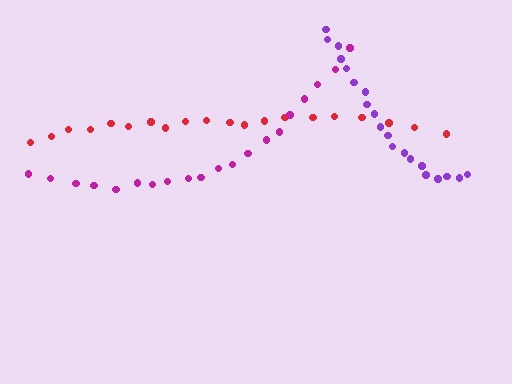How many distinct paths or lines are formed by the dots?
There are 3 distinct paths.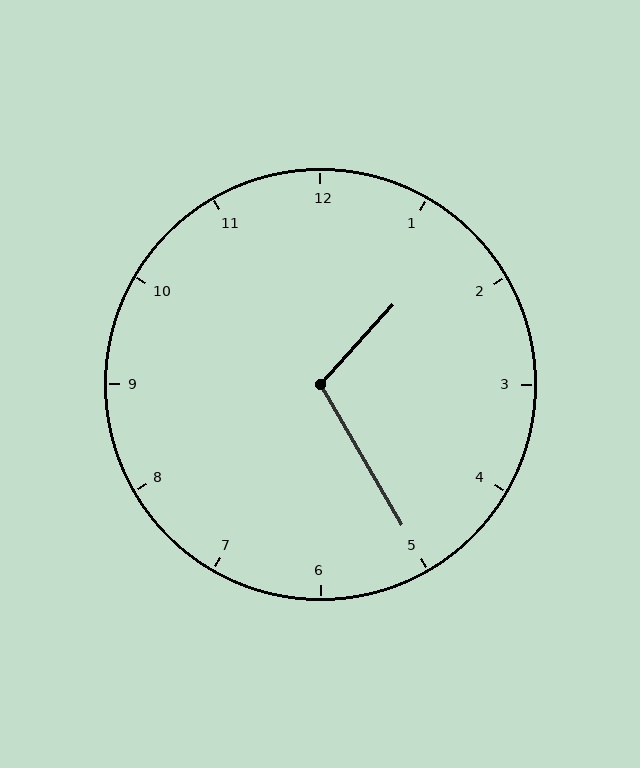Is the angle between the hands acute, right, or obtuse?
It is obtuse.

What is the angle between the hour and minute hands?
Approximately 108 degrees.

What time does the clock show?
1:25.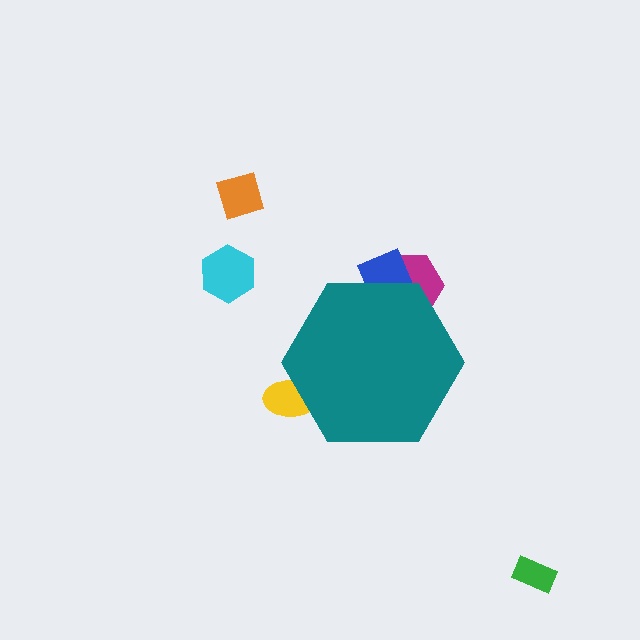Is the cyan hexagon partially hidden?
No, the cyan hexagon is fully visible.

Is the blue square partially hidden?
Yes, the blue square is partially hidden behind the teal hexagon.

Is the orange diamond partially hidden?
No, the orange diamond is fully visible.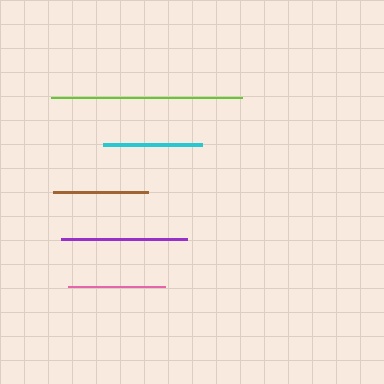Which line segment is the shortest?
The brown line is the shortest at approximately 95 pixels.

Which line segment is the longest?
The lime line is the longest at approximately 192 pixels.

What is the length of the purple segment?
The purple segment is approximately 126 pixels long.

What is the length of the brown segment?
The brown segment is approximately 95 pixels long.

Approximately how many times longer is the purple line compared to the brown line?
The purple line is approximately 1.3 times the length of the brown line.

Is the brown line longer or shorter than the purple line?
The purple line is longer than the brown line.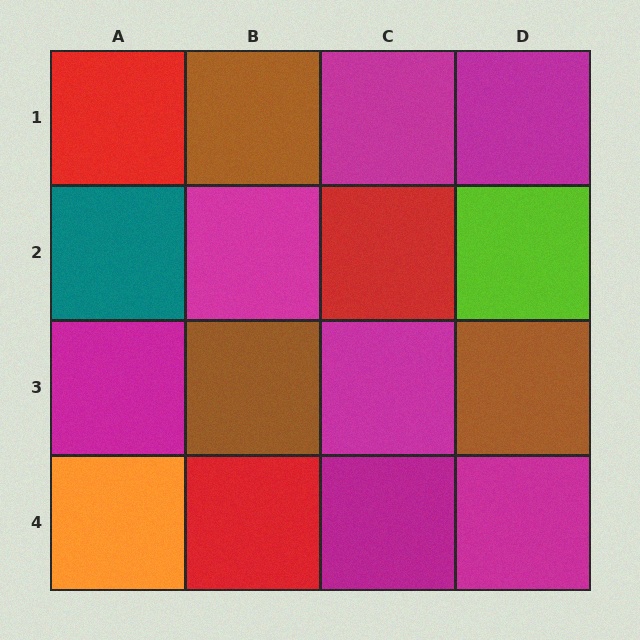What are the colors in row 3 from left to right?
Magenta, brown, magenta, brown.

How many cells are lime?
1 cell is lime.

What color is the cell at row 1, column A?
Red.